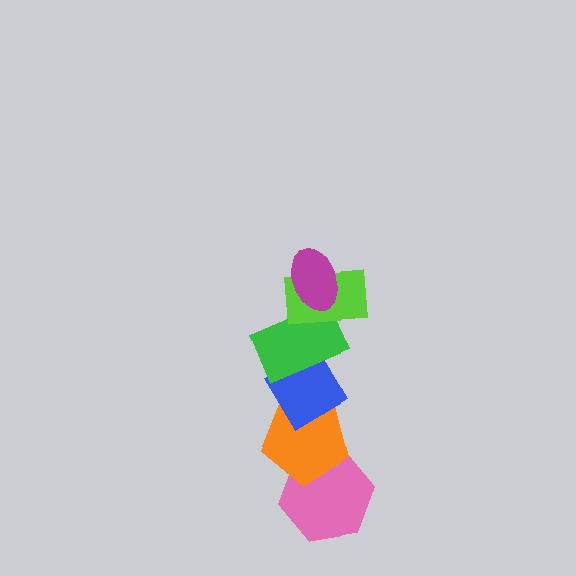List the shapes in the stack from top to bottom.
From top to bottom: the magenta ellipse, the lime rectangle, the green rectangle, the blue diamond, the orange pentagon, the pink hexagon.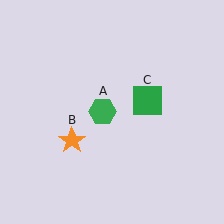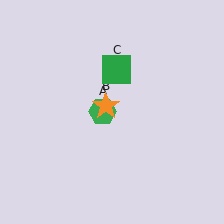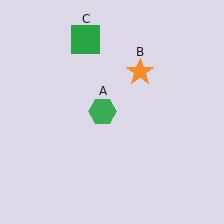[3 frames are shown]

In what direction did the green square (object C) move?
The green square (object C) moved up and to the left.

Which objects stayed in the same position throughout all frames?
Green hexagon (object A) remained stationary.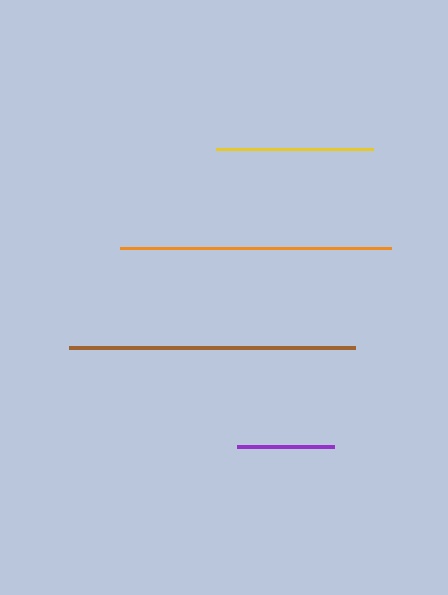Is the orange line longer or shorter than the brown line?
The brown line is longer than the orange line.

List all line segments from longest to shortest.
From longest to shortest: brown, orange, yellow, purple.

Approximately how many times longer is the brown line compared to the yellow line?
The brown line is approximately 1.8 times the length of the yellow line.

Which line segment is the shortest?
The purple line is the shortest at approximately 97 pixels.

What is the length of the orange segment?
The orange segment is approximately 271 pixels long.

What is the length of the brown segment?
The brown segment is approximately 286 pixels long.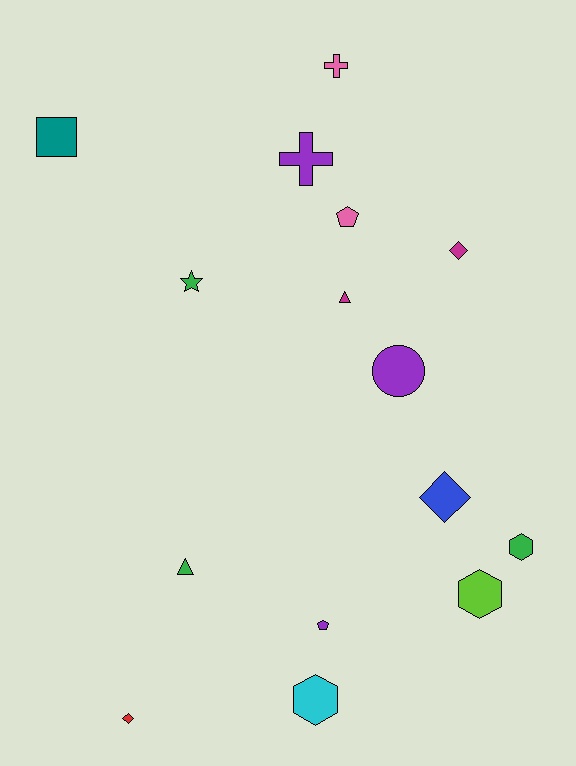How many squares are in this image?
There is 1 square.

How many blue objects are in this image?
There is 1 blue object.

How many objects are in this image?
There are 15 objects.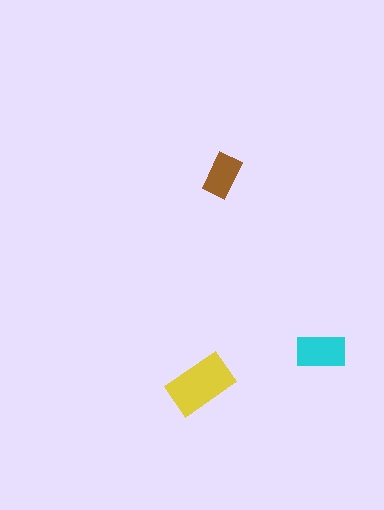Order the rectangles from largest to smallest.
the yellow one, the cyan one, the brown one.